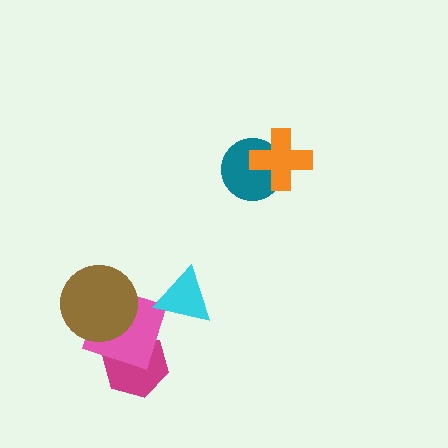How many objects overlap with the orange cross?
1 object overlaps with the orange cross.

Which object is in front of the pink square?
The brown circle is in front of the pink square.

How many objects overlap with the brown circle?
1 object overlaps with the brown circle.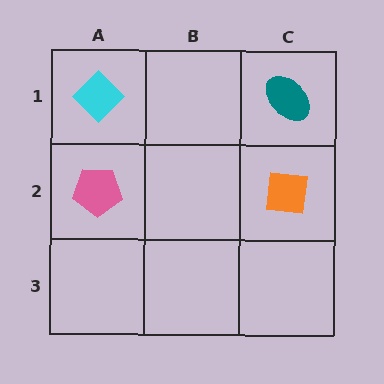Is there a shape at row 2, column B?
No, that cell is empty.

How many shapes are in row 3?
0 shapes.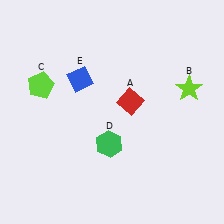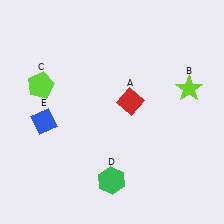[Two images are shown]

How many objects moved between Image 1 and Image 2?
2 objects moved between the two images.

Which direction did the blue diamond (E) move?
The blue diamond (E) moved down.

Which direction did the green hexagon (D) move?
The green hexagon (D) moved down.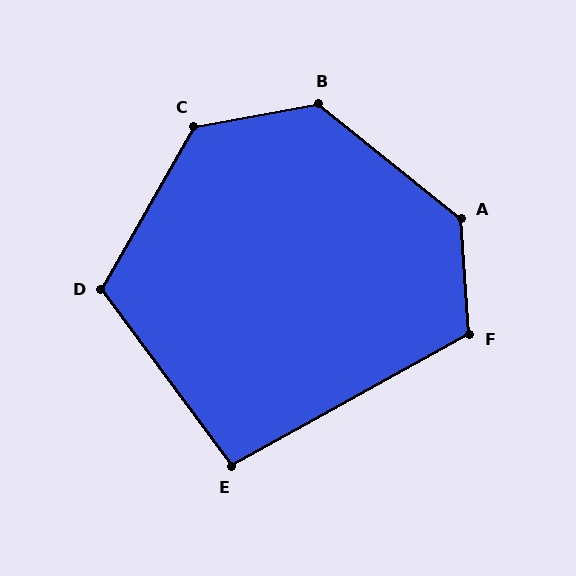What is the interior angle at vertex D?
Approximately 114 degrees (obtuse).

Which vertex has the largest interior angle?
A, at approximately 133 degrees.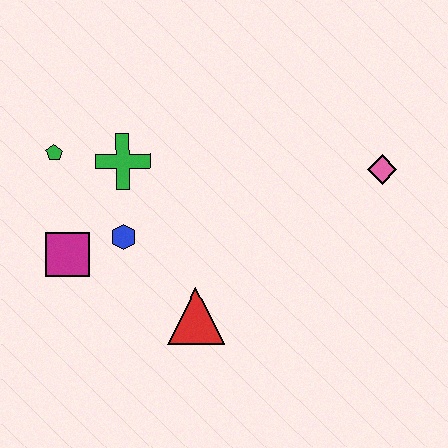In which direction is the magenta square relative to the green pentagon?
The magenta square is below the green pentagon.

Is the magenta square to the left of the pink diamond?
Yes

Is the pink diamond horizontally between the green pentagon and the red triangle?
No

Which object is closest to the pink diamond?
The red triangle is closest to the pink diamond.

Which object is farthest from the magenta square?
The pink diamond is farthest from the magenta square.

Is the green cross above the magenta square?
Yes